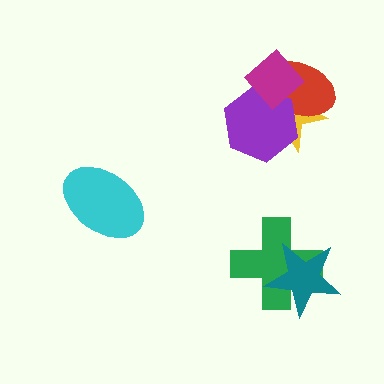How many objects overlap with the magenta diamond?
3 objects overlap with the magenta diamond.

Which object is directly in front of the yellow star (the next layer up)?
The red ellipse is directly in front of the yellow star.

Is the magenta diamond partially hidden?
No, no other shape covers it.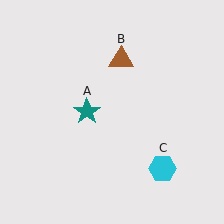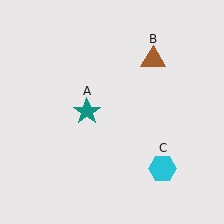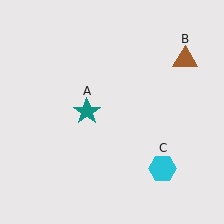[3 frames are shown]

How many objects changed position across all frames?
1 object changed position: brown triangle (object B).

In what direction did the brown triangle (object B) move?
The brown triangle (object B) moved right.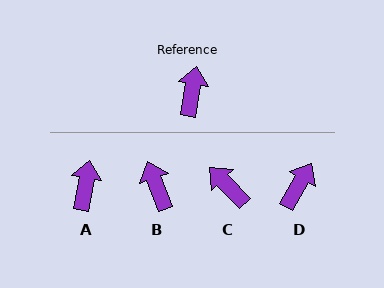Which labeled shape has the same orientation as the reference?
A.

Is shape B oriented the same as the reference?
No, it is off by about 30 degrees.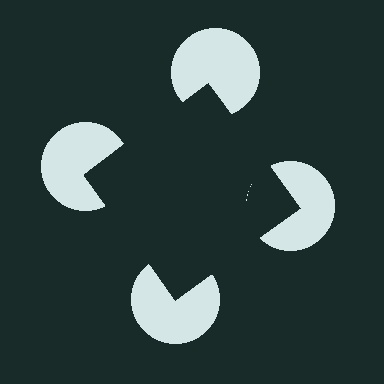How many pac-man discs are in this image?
There are 4 — one at each vertex of the illusory square.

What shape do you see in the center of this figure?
An illusory square — its edges are inferred from the aligned wedge cuts in the pac-man discs, not physically drawn.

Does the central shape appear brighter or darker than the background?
It typically appears slightly darker than the background, even though no actual brightness change is drawn.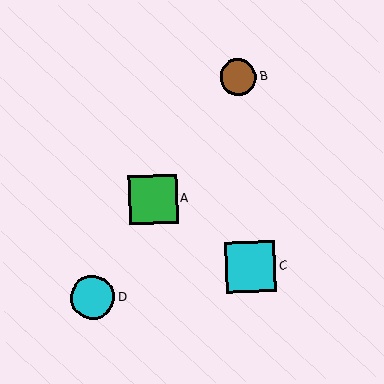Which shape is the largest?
The cyan square (labeled C) is the largest.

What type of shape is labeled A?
Shape A is a green square.